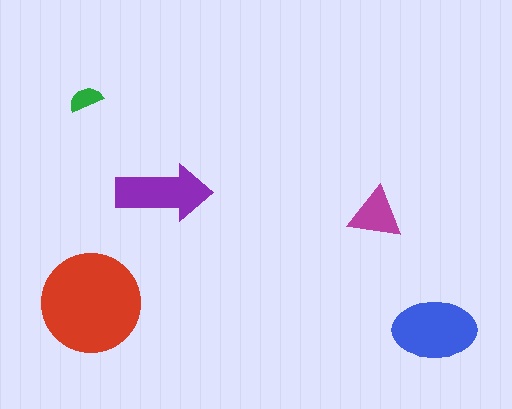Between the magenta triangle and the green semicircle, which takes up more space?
The magenta triangle.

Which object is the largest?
The red circle.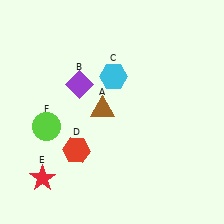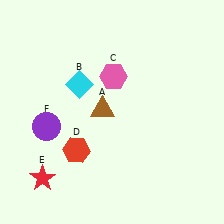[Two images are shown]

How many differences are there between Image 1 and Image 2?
There are 3 differences between the two images.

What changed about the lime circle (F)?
In Image 1, F is lime. In Image 2, it changed to purple.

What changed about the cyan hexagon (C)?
In Image 1, C is cyan. In Image 2, it changed to pink.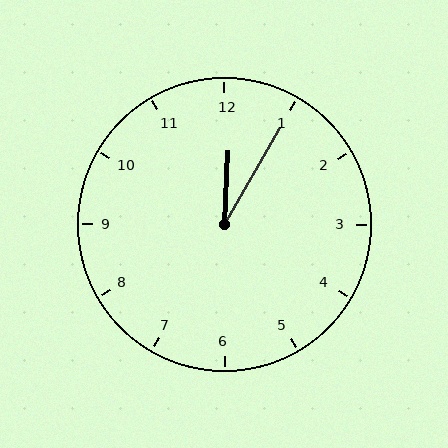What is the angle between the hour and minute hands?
Approximately 28 degrees.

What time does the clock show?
12:05.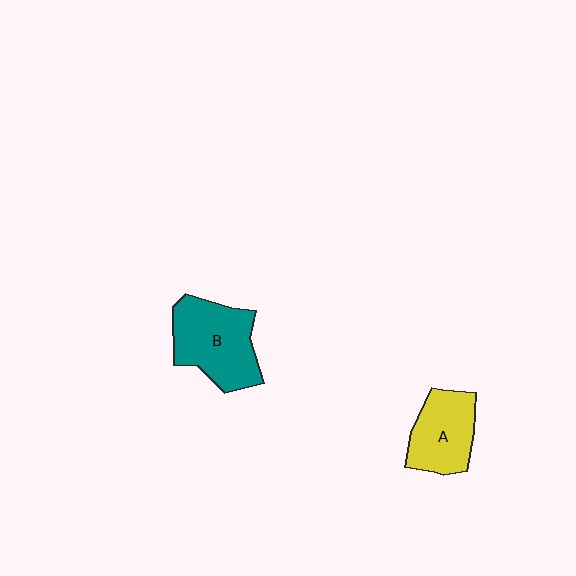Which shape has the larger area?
Shape B (teal).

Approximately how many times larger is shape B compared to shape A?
Approximately 1.3 times.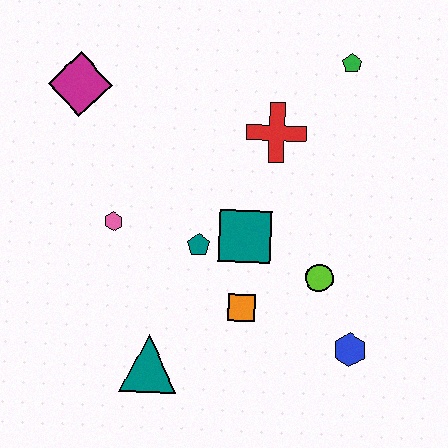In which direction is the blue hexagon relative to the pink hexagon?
The blue hexagon is to the right of the pink hexagon.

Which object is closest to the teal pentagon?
The teal square is closest to the teal pentagon.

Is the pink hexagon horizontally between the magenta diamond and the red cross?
Yes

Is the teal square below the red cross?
Yes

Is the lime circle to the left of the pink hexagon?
No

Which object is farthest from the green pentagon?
The teal triangle is farthest from the green pentagon.